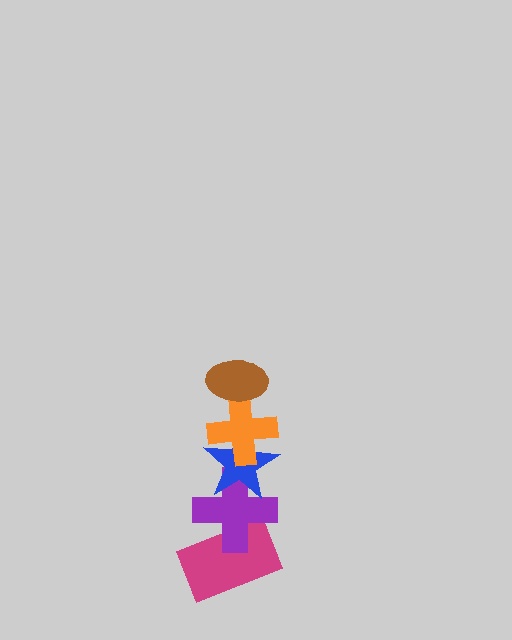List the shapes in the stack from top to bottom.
From top to bottom: the brown ellipse, the orange cross, the blue star, the purple cross, the magenta rectangle.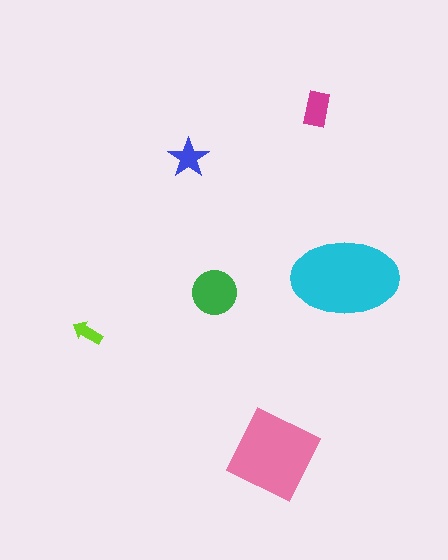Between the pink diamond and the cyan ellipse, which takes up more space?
The cyan ellipse.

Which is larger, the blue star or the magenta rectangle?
The magenta rectangle.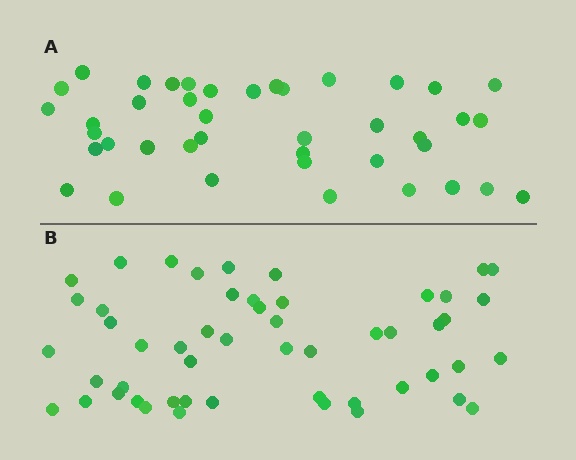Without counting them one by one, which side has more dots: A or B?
Region B (the bottom region) has more dots.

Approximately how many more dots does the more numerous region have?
Region B has roughly 12 or so more dots than region A.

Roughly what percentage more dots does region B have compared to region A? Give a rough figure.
About 25% more.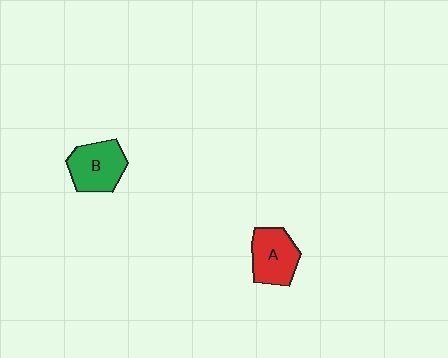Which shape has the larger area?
Shape B (green).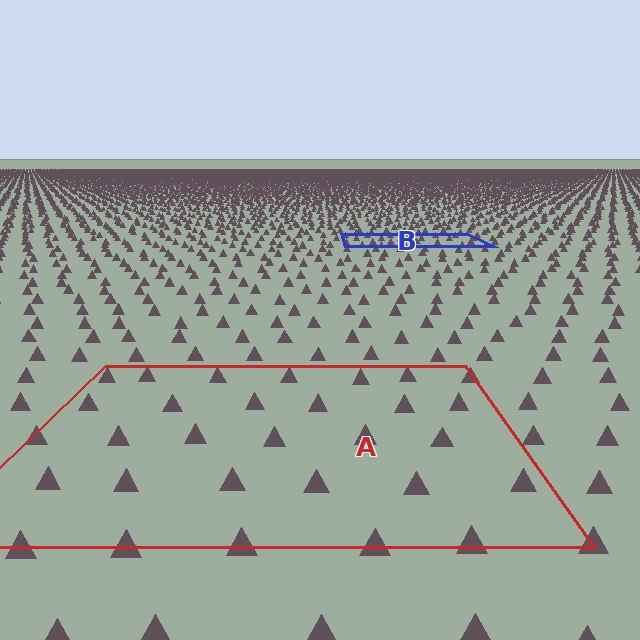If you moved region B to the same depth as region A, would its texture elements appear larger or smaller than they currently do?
They would appear larger. At a closer depth, the same texture elements are projected at a bigger on-screen size.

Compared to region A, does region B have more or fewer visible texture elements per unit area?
Region B has more texture elements per unit area — they are packed more densely because it is farther away.